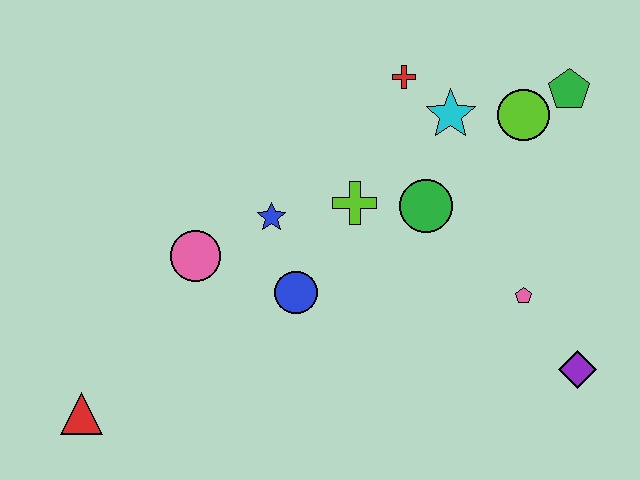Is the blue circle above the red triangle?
Yes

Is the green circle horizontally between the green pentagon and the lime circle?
No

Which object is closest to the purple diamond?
The pink pentagon is closest to the purple diamond.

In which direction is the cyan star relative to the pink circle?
The cyan star is to the right of the pink circle.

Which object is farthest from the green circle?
The red triangle is farthest from the green circle.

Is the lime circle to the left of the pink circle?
No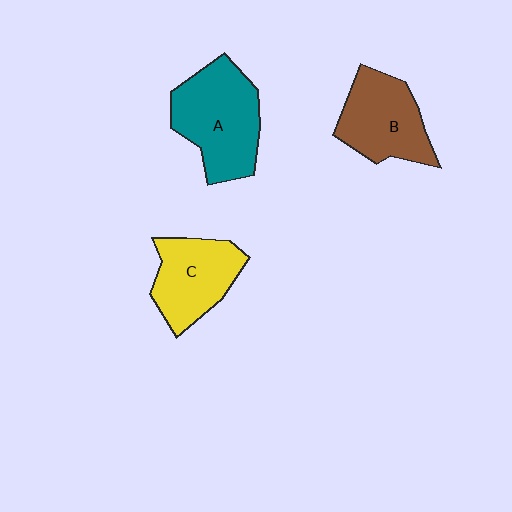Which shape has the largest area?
Shape A (teal).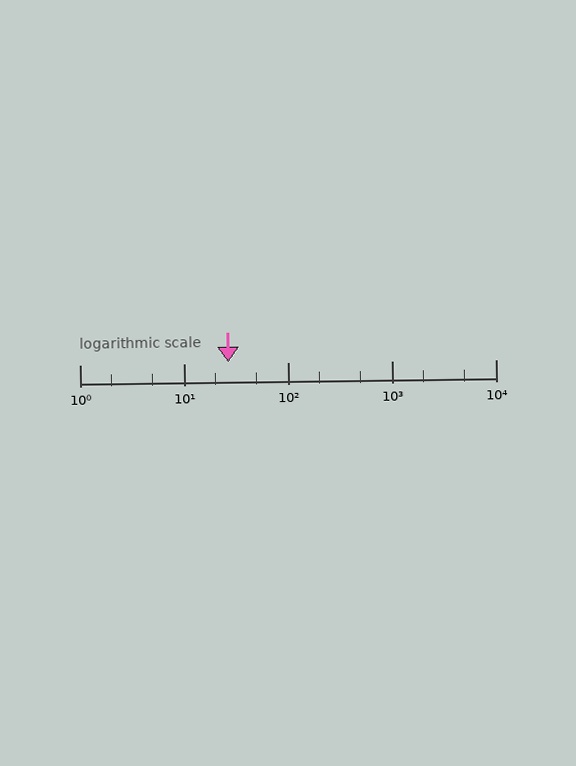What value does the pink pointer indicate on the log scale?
The pointer indicates approximately 27.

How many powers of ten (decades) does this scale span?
The scale spans 4 decades, from 1 to 10000.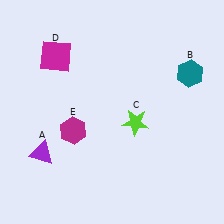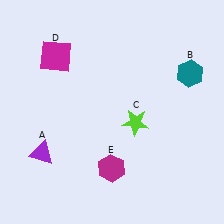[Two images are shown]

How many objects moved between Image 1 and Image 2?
1 object moved between the two images.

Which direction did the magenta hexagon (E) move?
The magenta hexagon (E) moved right.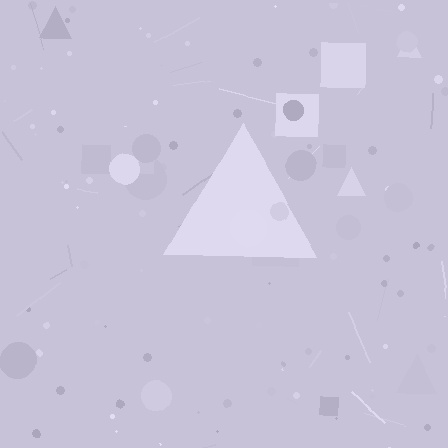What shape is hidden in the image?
A triangle is hidden in the image.